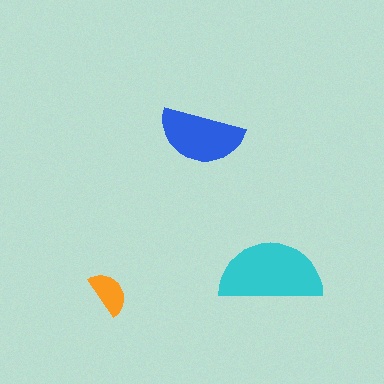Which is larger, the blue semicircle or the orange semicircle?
The blue one.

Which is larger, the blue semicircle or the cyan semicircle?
The cyan one.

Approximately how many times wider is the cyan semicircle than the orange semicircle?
About 2 times wider.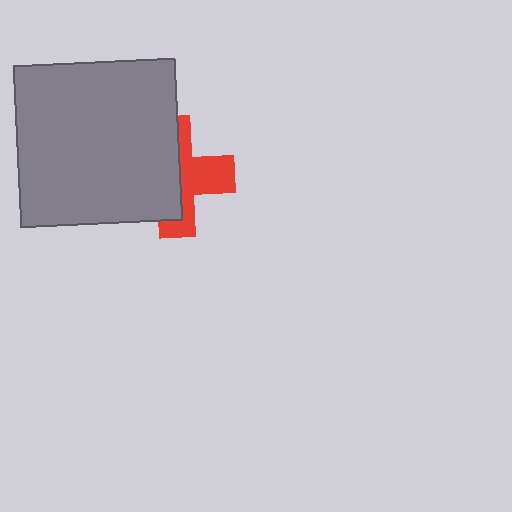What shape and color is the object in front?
The object in front is a gray square.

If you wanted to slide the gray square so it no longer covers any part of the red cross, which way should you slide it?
Slide it left — that is the most direct way to separate the two shapes.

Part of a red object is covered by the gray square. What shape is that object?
It is a cross.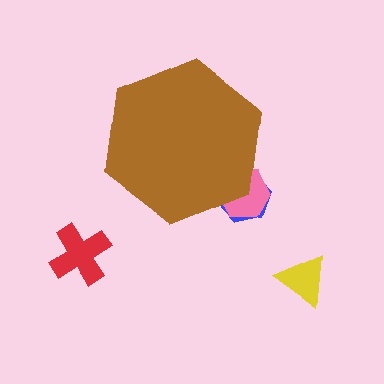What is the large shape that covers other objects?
A brown hexagon.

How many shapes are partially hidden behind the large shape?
2 shapes are partially hidden.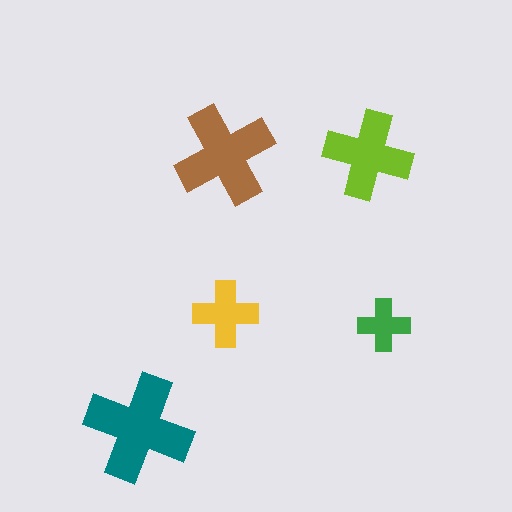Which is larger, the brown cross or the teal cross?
The teal one.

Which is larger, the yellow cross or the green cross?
The yellow one.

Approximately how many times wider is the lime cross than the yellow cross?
About 1.5 times wider.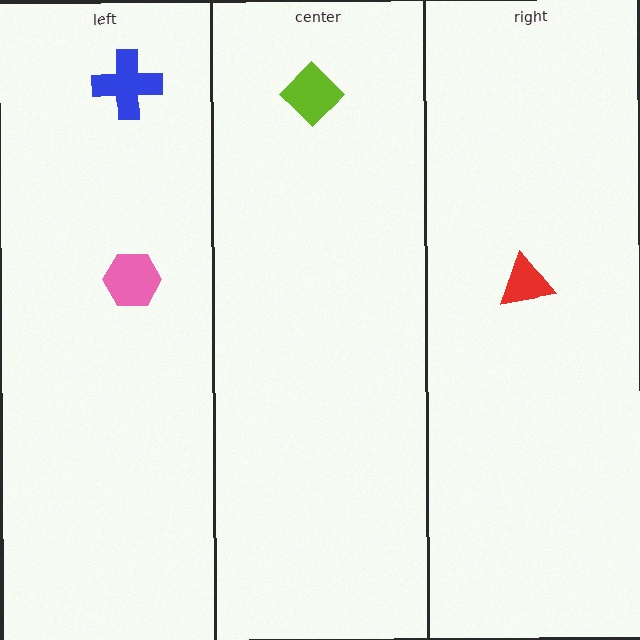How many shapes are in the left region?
2.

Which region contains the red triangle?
The right region.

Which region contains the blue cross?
The left region.